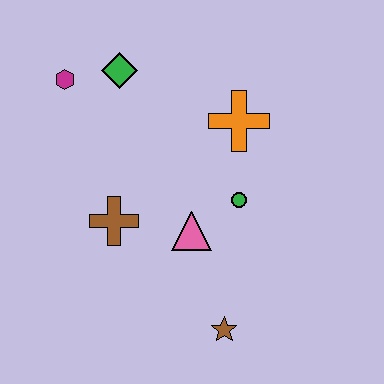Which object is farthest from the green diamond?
The brown star is farthest from the green diamond.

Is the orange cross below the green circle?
No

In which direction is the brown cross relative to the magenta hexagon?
The brown cross is below the magenta hexagon.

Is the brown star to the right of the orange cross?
No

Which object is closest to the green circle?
The pink triangle is closest to the green circle.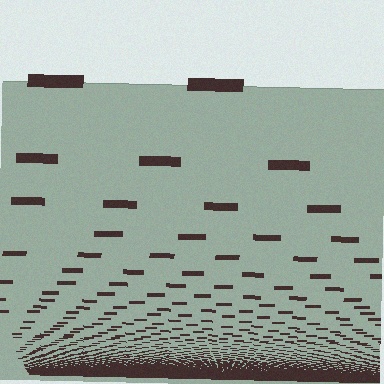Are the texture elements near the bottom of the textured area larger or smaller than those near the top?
Smaller. The gradient is inverted — elements near the bottom are smaller and denser.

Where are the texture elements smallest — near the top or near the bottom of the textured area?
Near the bottom.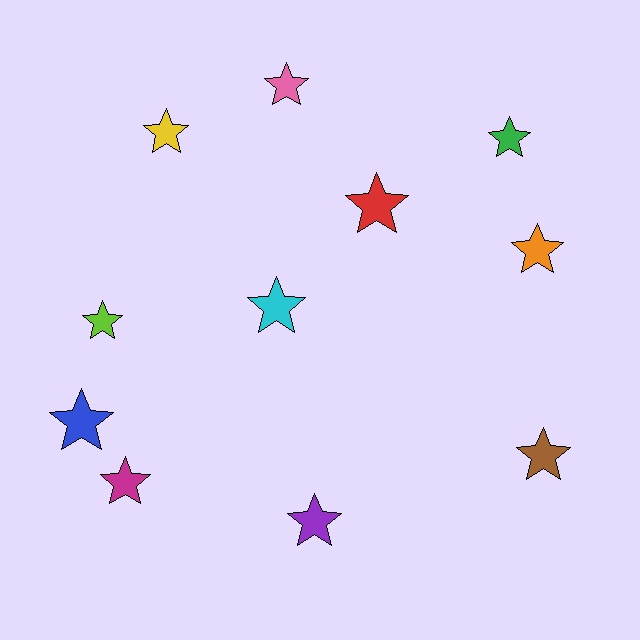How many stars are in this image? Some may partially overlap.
There are 11 stars.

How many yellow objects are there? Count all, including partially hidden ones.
There is 1 yellow object.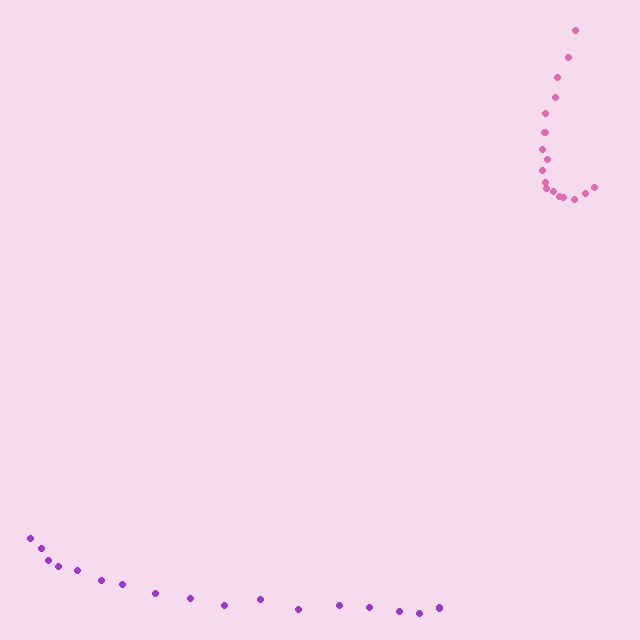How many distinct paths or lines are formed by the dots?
There are 2 distinct paths.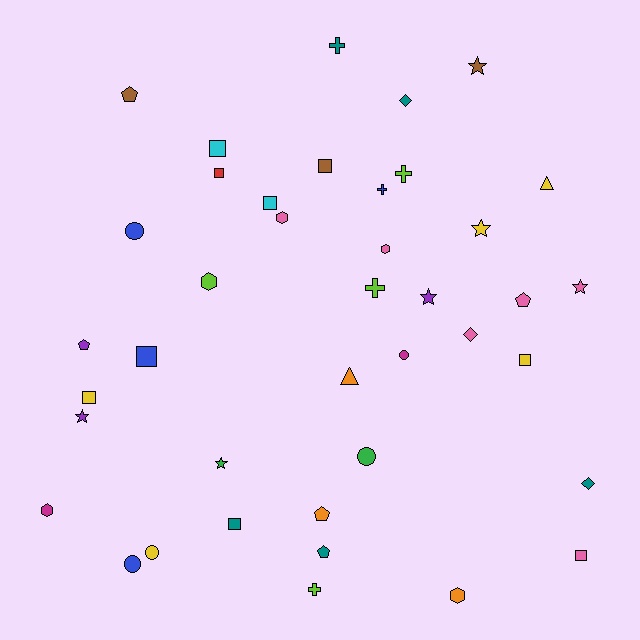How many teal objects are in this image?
There are 5 teal objects.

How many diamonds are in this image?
There are 3 diamonds.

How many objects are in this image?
There are 40 objects.